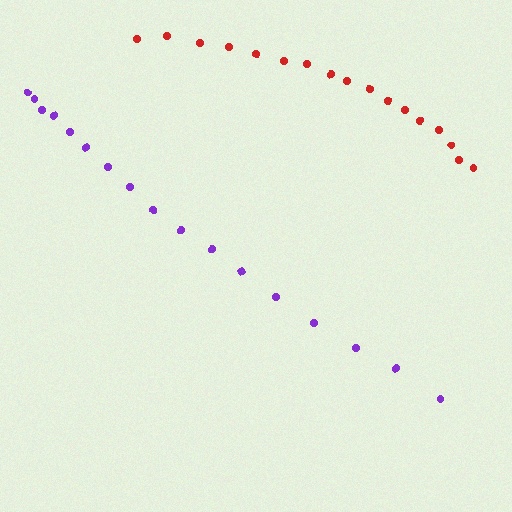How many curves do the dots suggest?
There are 2 distinct paths.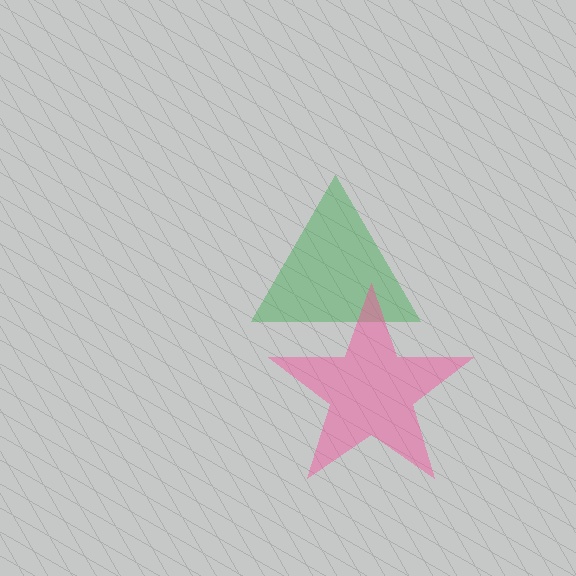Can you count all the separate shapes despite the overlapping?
Yes, there are 2 separate shapes.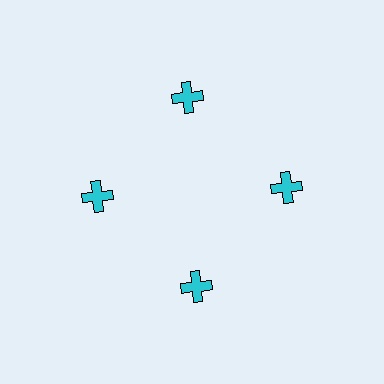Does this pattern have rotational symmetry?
Yes, this pattern has 4-fold rotational symmetry. It looks the same after rotating 90 degrees around the center.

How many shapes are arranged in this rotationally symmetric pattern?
There are 4 shapes, arranged in 4 groups of 1.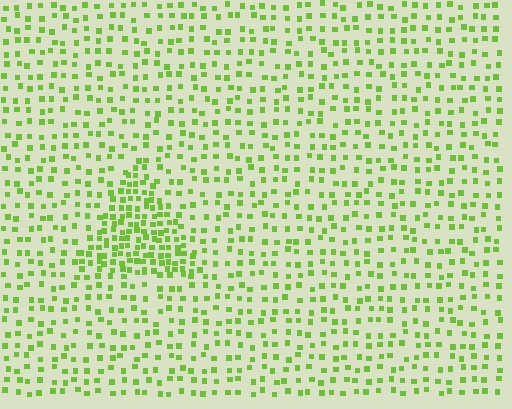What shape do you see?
I see a triangle.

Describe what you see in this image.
The image contains small lime elements arranged at two different densities. A triangle-shaped region is visible where the elements are more densely packed than the surrounding area.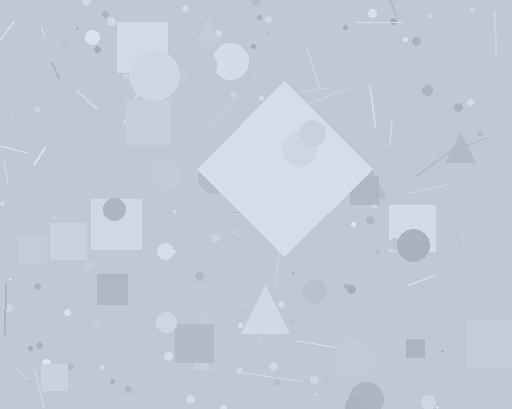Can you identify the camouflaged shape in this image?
The camouflaged shape is a diamond.